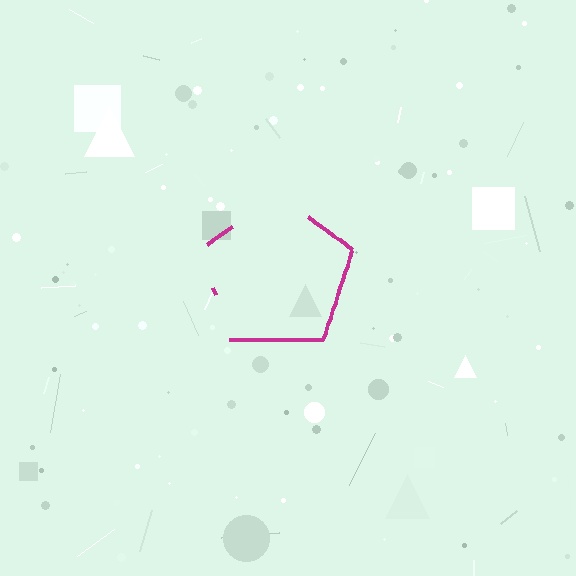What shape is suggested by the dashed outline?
The dashed outline suggests a pentagon.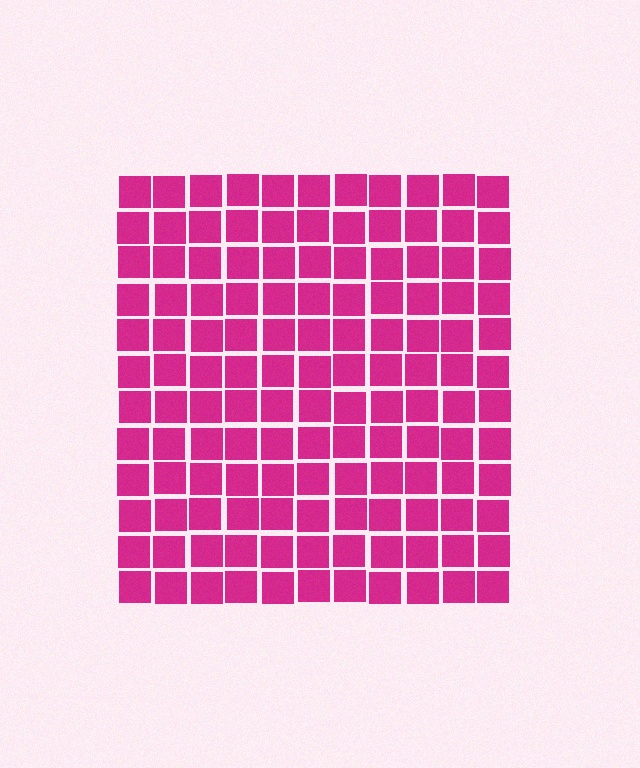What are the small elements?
The small elements are squares.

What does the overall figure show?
The overall figure shows a square.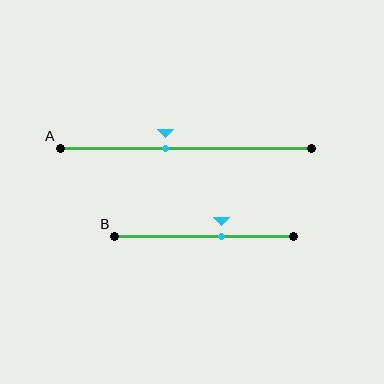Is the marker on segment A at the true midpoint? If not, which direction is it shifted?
No, the marker on segment A is shifted to the left by about 8% of the segment length.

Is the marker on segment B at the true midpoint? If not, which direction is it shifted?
No, the marker on segment B is shifted to the right by about 10% of the segment length.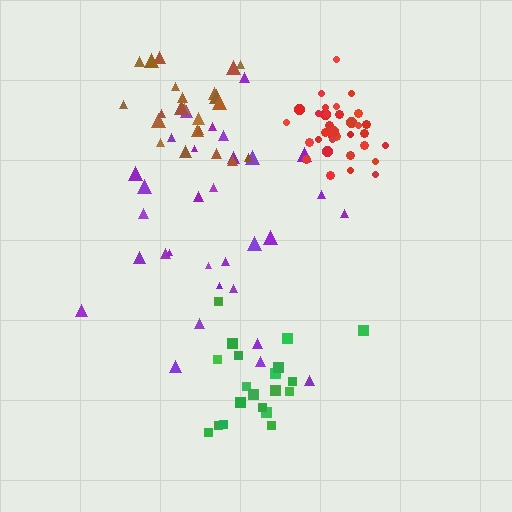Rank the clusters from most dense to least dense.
red, brown, green, purple.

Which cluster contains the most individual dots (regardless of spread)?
Red (35).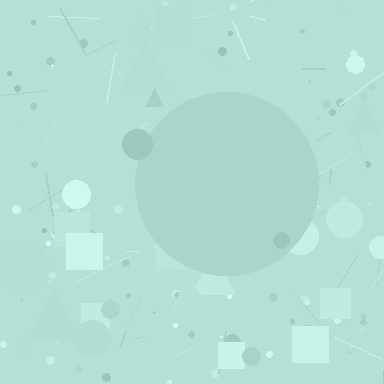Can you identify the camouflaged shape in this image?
The camouflaged shape is a circle.